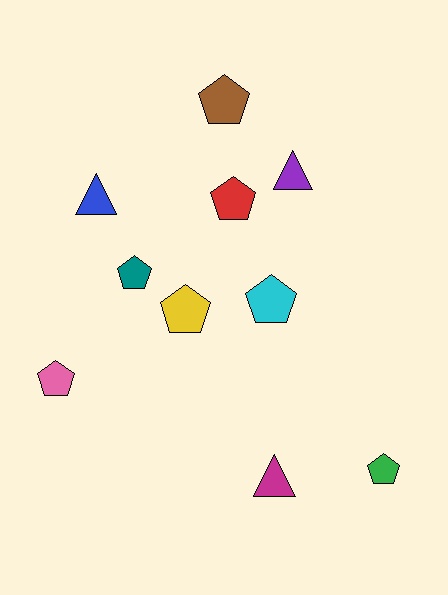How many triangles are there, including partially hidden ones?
There are 3 triangles.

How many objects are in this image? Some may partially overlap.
There are 10 objects.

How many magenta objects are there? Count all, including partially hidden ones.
There is 1 magenta object.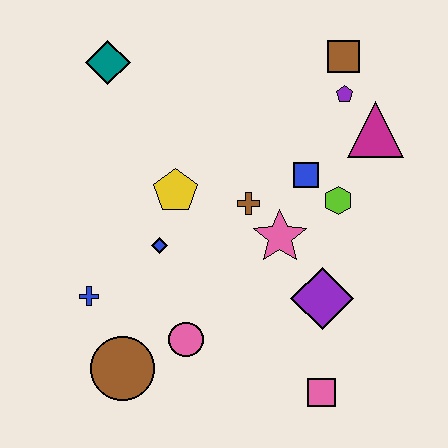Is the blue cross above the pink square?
Yes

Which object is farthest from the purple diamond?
The teal diamond is farthest from the purple diamond.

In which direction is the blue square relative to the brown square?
The blue square is below the brown square.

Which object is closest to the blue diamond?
The yellow pentagon is closest to the blue diamond.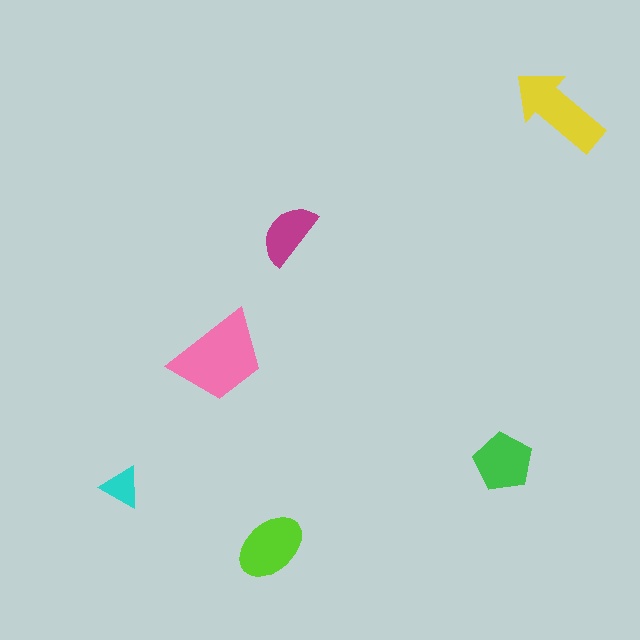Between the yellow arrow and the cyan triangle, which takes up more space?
The yellow arrow.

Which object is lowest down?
The lime ellipse is bottommost.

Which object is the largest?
The pink trapezoid.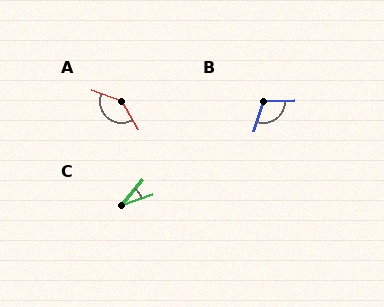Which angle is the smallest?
C, at approximately 31 degrees.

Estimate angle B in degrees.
Approximately 110 degrees.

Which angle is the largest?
A, at approximately 142 degrees.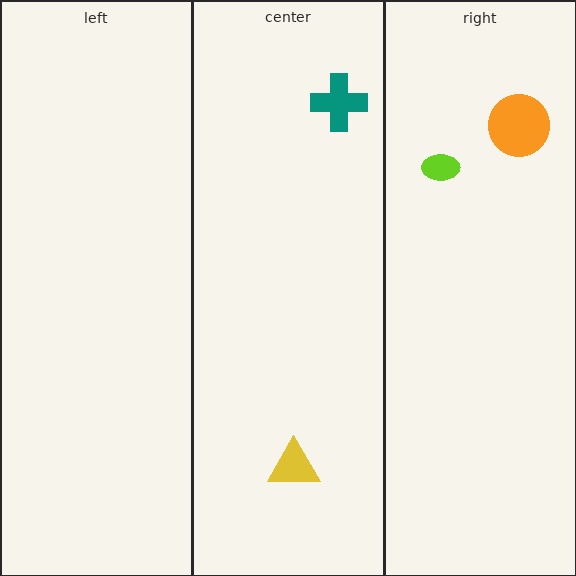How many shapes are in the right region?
2.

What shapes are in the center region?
The teal cross, the yellow triangle.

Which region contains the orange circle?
The right region.